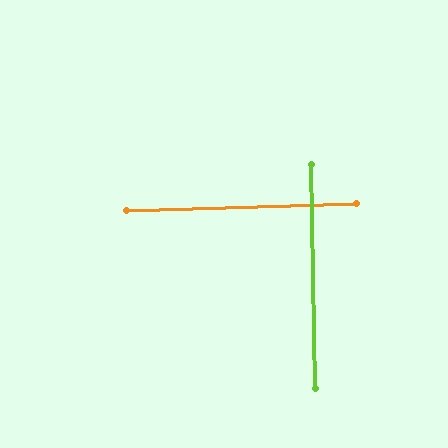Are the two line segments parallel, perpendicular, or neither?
Perpendicular — they meet at approximately 90°.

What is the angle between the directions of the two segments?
Approximately 90 degrees.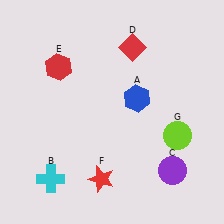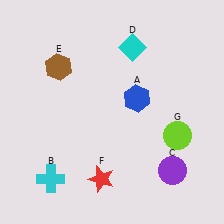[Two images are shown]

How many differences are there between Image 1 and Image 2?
There are 2 differences between the two images.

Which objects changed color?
D changed from red to cyan. E changed from red to brown.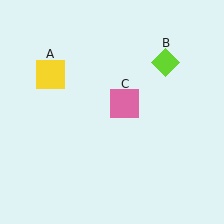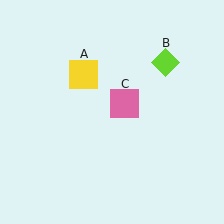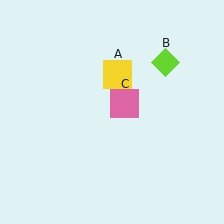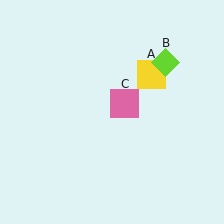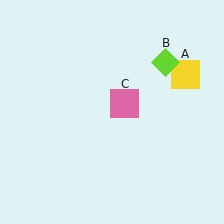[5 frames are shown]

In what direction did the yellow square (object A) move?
The yellow square (object A) moved right.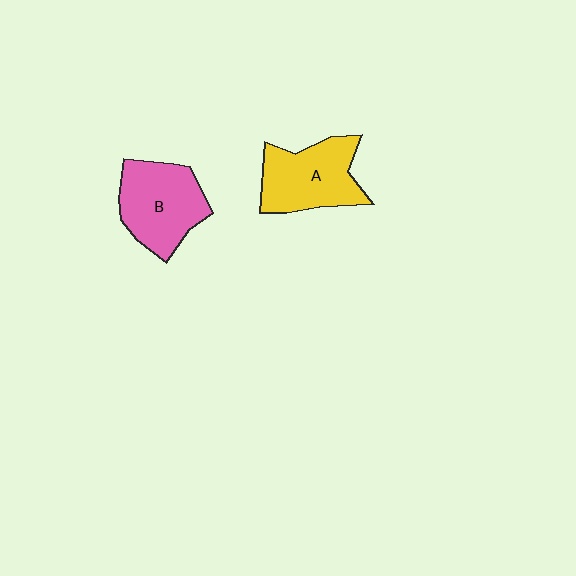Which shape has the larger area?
Shape B (pink).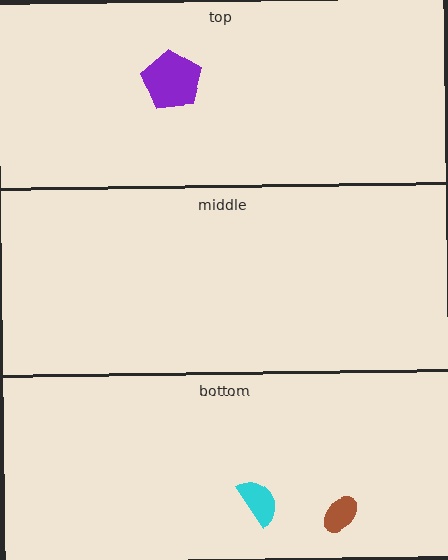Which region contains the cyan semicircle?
The bottom region.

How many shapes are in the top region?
1.